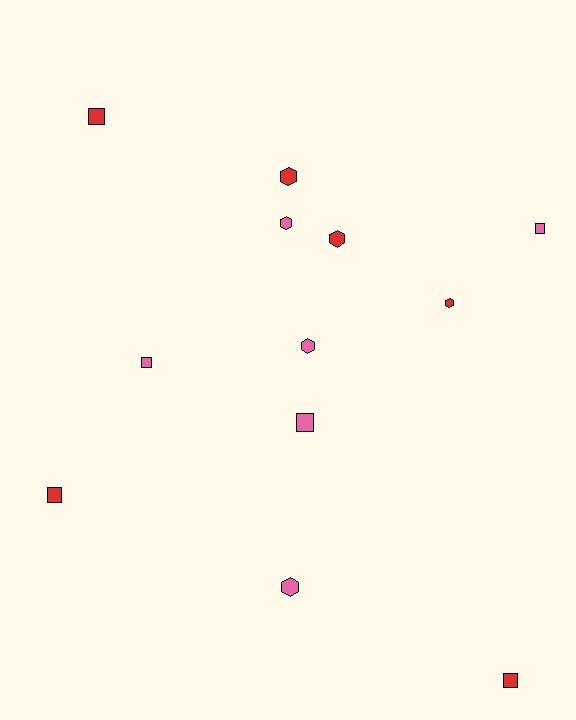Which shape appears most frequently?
Square, with 6 objects.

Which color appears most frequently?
Red, with 6 objects.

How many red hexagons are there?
There are 3 red hexagons.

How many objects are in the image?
There are 12 objects.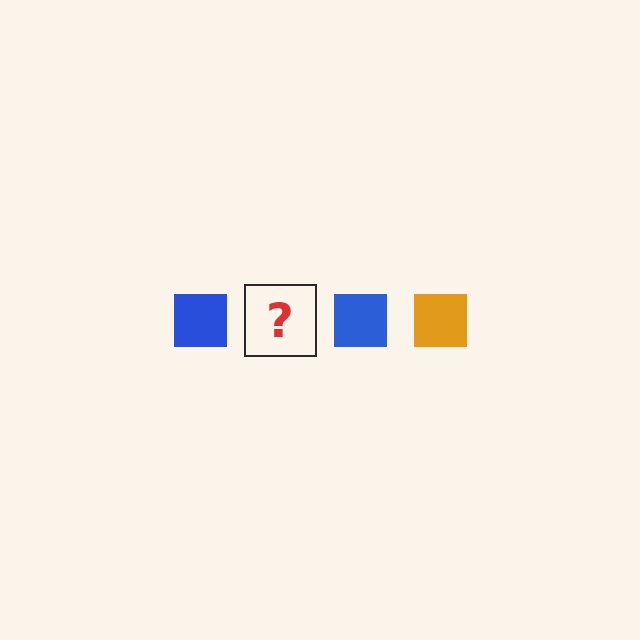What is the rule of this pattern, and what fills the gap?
The rule is that the pattern cycles through blue, orange squares. The gap should be filled with an orange square.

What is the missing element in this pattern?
The missing element is an orange square.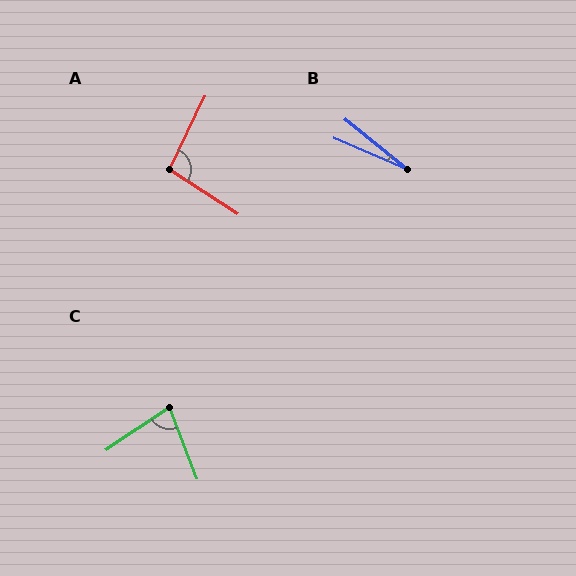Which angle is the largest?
A, at approximately 97 degrees.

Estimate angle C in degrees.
Approximately 78 degrees.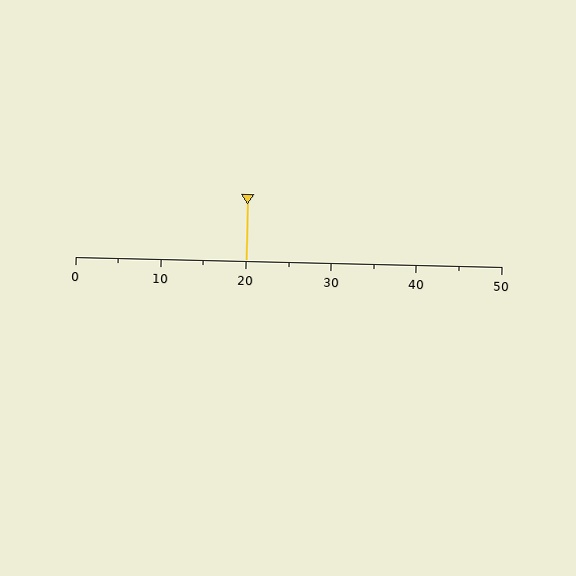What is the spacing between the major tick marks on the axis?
The major ticks are spaced 10 apart.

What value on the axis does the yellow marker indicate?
The marker indicates approximately 20.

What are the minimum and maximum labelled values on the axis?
The axis runs from 0 to 50.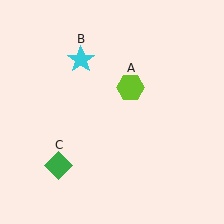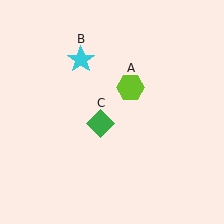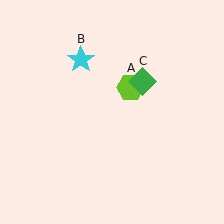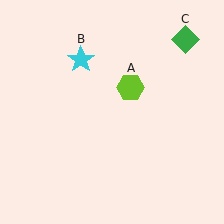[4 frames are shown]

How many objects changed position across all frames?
1 object changed position: green diamond (object C).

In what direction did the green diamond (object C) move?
The green diamond (object C) moved up and to the right.